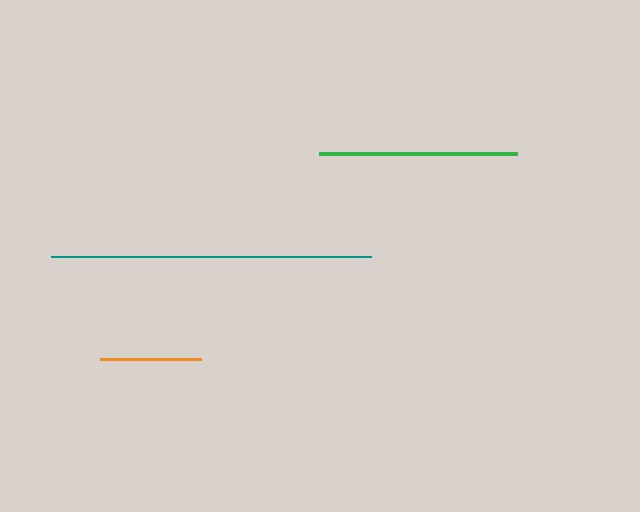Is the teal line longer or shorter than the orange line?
The teal line is longer than the orange line.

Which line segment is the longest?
The teal line is the longest at approximately 320 pixels.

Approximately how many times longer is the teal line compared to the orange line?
The teal line is approximately 3.2 times the length of the orange line.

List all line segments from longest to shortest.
From longest to shortest: teal, green, orange.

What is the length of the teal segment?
The teal segment is approximately 320 pixels long.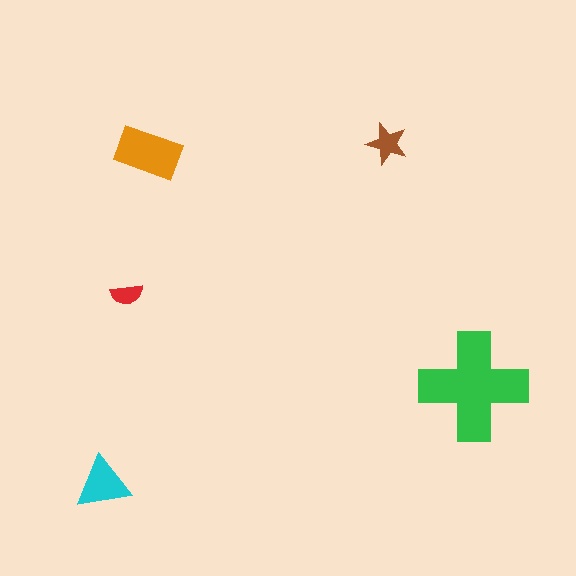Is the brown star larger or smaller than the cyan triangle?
Smaller.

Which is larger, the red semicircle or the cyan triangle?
The cyan triangle.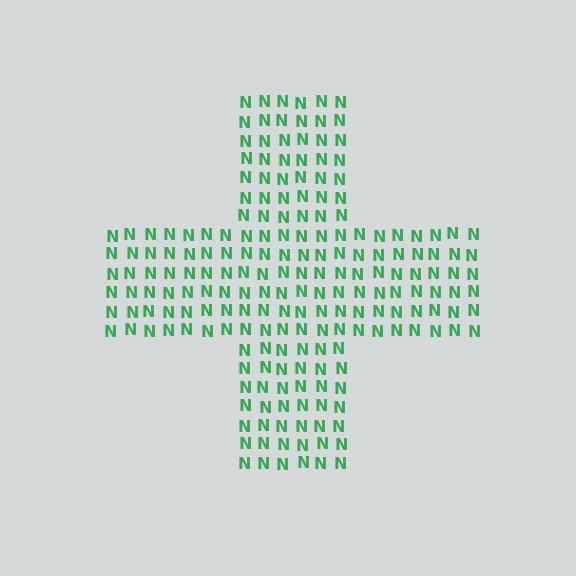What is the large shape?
The large shape is a cross.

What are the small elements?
The small elements are letter N's.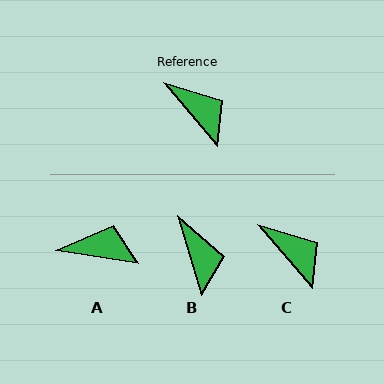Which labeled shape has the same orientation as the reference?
C.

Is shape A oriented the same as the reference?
No, it is off by about 40 degrees.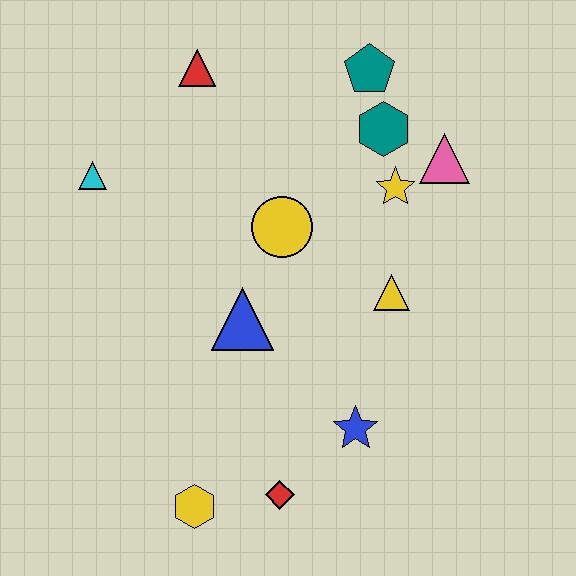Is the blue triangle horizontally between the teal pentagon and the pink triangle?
No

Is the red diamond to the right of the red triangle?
Yes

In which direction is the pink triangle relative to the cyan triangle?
The pink triangle is to the right of the cyan triangle.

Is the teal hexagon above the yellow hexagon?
Yes